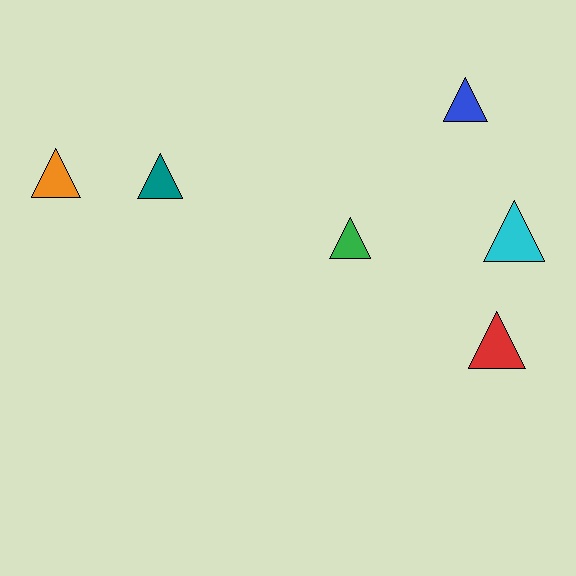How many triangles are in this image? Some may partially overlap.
There are 6 triangles.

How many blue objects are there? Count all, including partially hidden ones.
There is 1 blue object.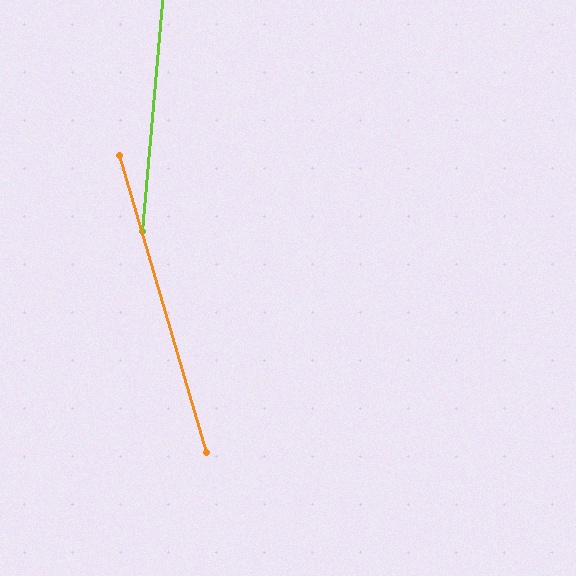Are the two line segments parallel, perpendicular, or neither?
Neither parallel nor perpendicular — they differ by about 21°.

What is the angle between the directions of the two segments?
Approximately 21 degrees.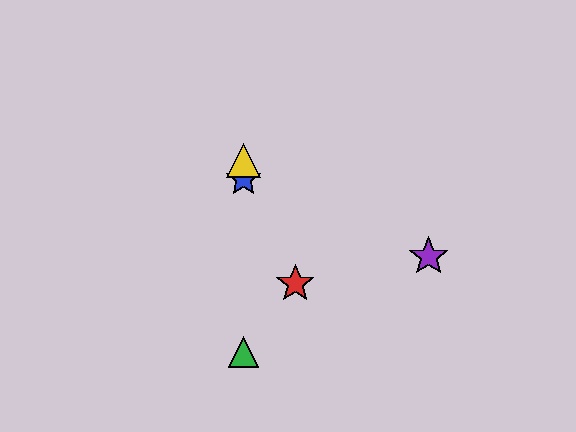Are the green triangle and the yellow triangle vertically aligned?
Yes, both are at x≈243.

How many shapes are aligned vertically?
3 shapes (the blue star, the green triangle, the yellow triangle) are aligned vertically.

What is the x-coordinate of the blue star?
The blue star is at x≈243.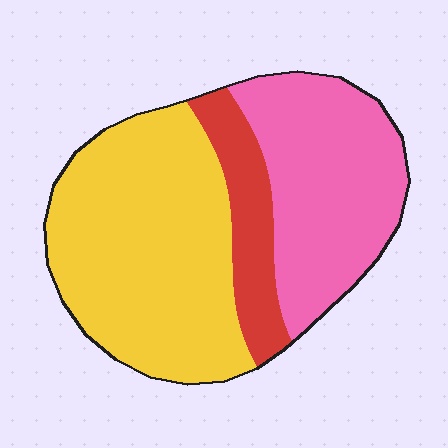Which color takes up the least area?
Red, at roughly 15%.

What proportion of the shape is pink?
Pink takes up between a quarter and a half of the shape.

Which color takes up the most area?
Yellow, at roughly 50%.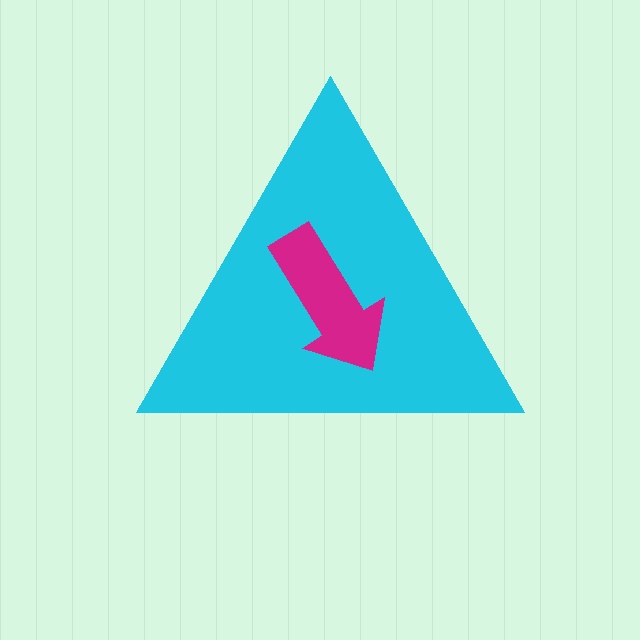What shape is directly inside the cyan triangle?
The magenta arrow.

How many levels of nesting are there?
2.